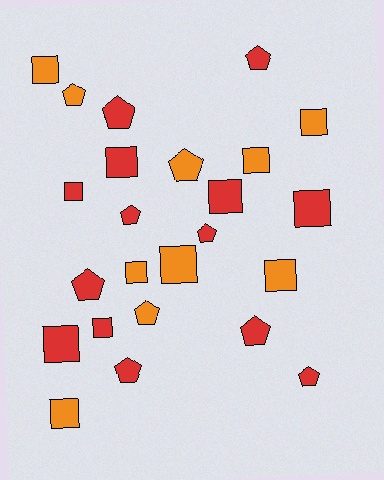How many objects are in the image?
There are 24 objects.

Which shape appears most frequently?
Square, with 13 objects.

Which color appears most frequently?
Red, with 14 objects.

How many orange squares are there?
There are 7 orange squares.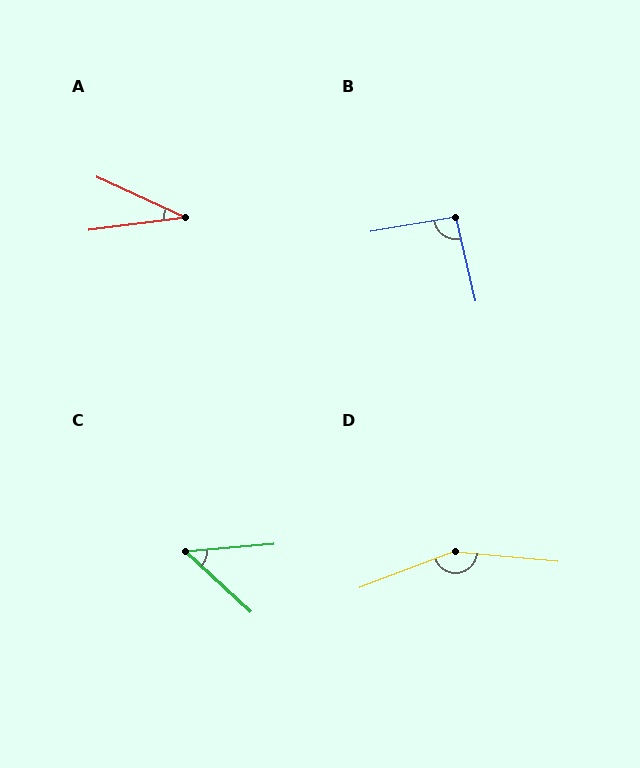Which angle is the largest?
D, at approximately 154 degrees.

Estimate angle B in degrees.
Approximately 93 degrees.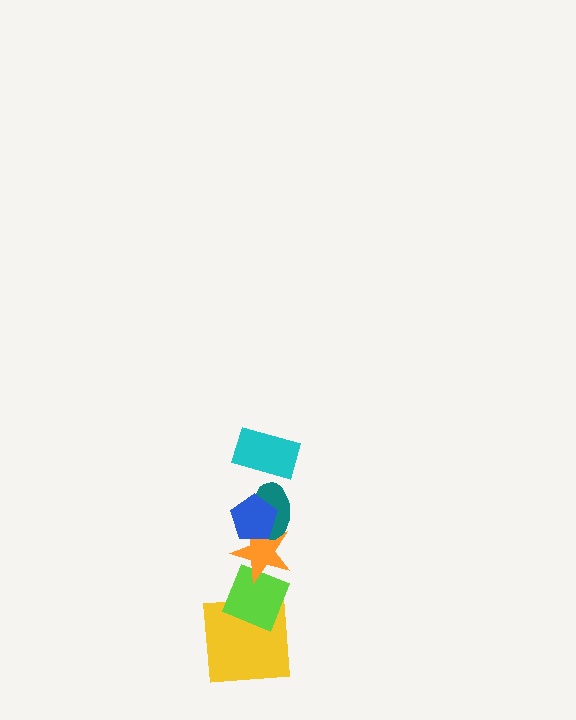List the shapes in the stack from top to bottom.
From top to bottom: the cyan rectangle, the blue pentagon, the teal ellipse, the orange star, the lime diamond, the yellow square.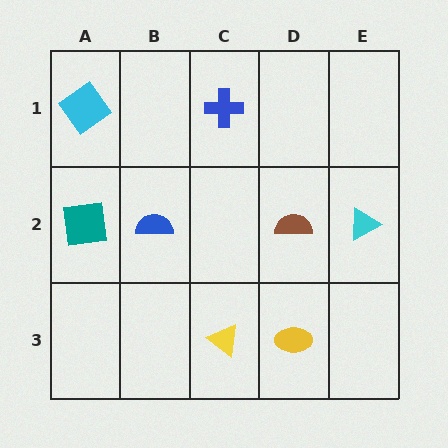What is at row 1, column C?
A blue cross.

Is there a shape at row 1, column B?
No, that cell is empty.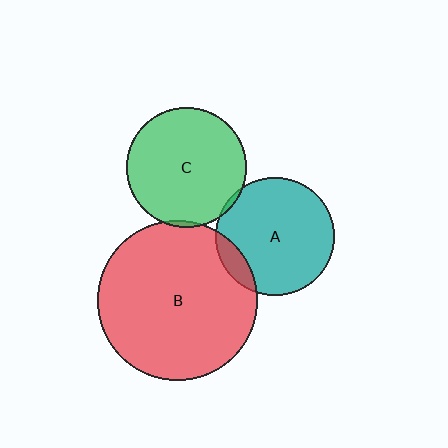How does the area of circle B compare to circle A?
Approximately 1.8 times.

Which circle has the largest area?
Circle B (red).